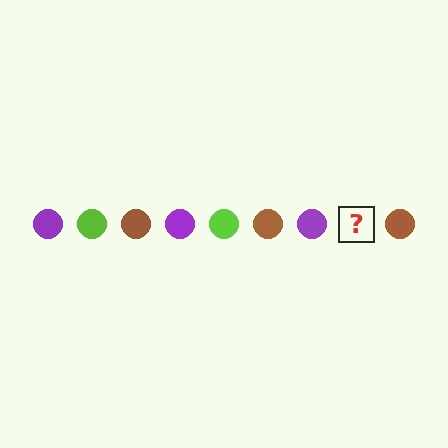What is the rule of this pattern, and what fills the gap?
The rule is that the pattern cycles through purple, lime, brown circles. The gap should be filled with a lime circle.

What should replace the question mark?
The question mark should be replaced with a lime circle.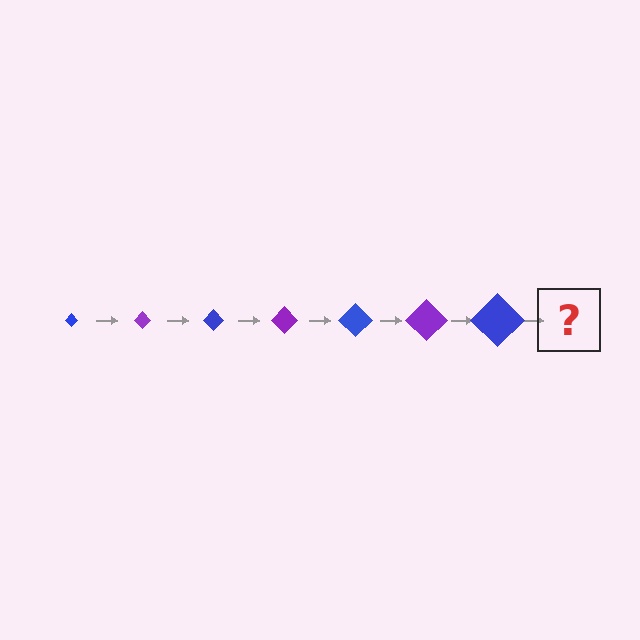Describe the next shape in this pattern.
It should be a purple diamond, larger than the previous one.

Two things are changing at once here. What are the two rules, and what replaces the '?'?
The two rules are that the diamond grows larger each step and the color cycles through blue and purple. The '?' should be a purple diamond, larger than the previous one.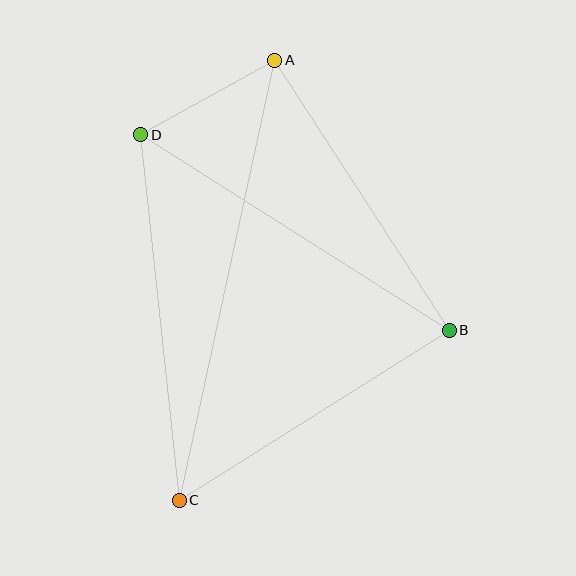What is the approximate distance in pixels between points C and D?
The distance between C and D is approximately 367 pixels.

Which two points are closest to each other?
Points A and D are closest to each other.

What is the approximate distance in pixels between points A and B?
The distance between A and B is approximately 321 pixels.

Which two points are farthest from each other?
Points A and C are farthest from each other.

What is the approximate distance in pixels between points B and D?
The distance between B and D is approximately 365 pixels.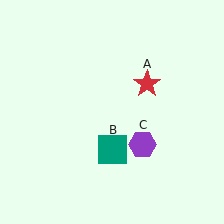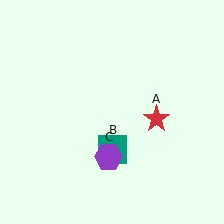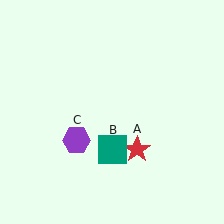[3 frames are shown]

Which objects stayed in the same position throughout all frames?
Teal square (object B) remained stationary.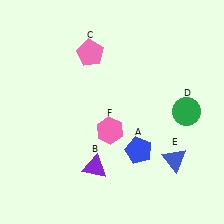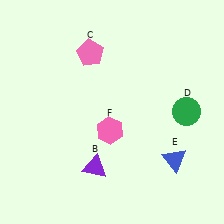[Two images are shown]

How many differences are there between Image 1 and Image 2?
There is 1 difference between the two images.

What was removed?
The blue pentagon (A) was removed in Image 2.